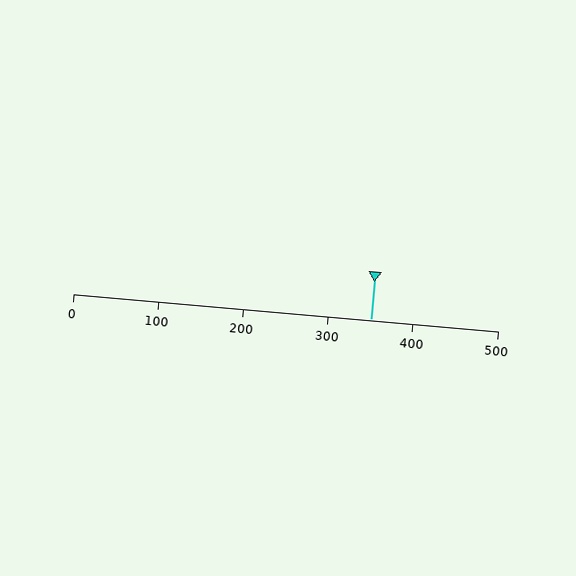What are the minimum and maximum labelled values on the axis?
The axis runs from 0 to 500.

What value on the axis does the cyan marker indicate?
The marker indicates approximately 350.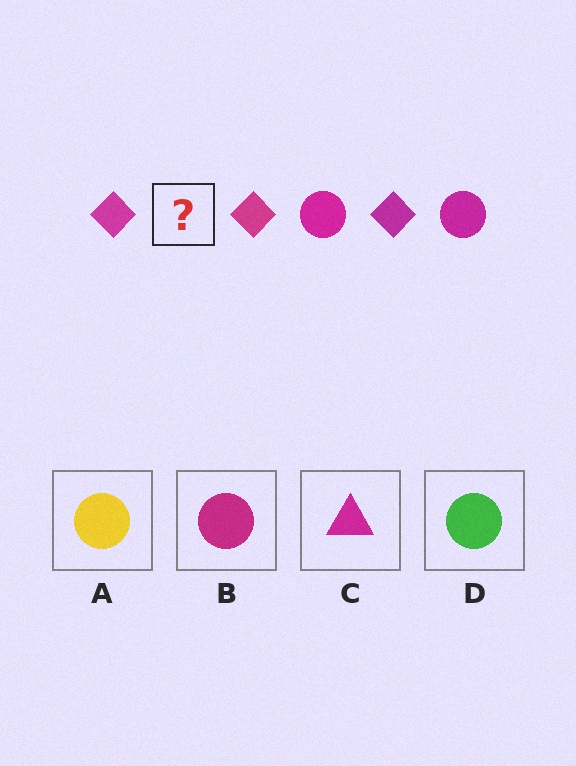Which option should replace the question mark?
Option B.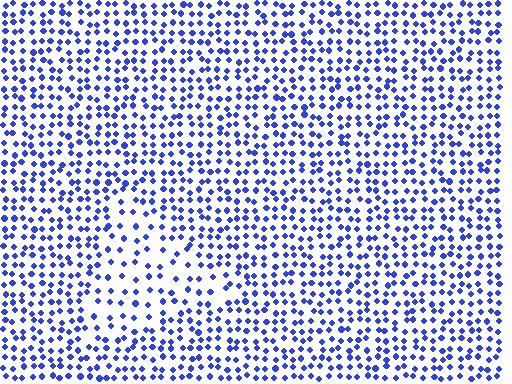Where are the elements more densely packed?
The elements are more densely packed outside the triangle boundary.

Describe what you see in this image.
The image contains small blue elements arranged at two different densities. A triangle-shaped region is visible where the elements are less densely packed than the surrounding area.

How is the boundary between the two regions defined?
The boundary is defined by a change in element density (approximately 1.9x ratio). All elements are the same color, size, and shape.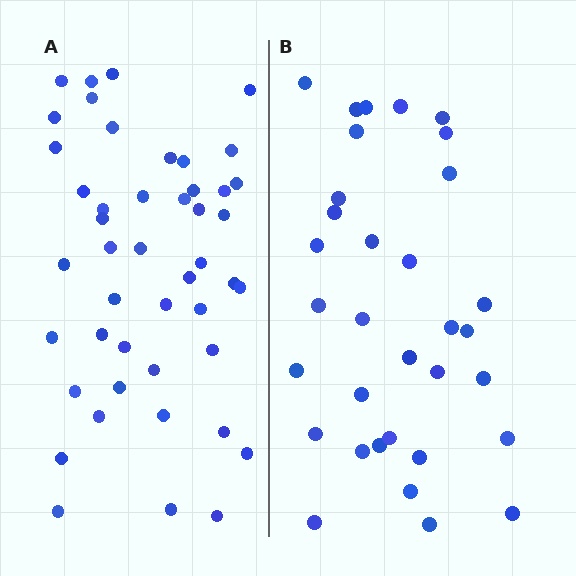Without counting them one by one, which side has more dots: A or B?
Region A (the left region) has more dots.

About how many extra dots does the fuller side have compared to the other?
Region A has approximately 15 more dots than region B.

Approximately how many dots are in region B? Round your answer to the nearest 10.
About 30 dots. (The exact count is 33, which rounds to 30.)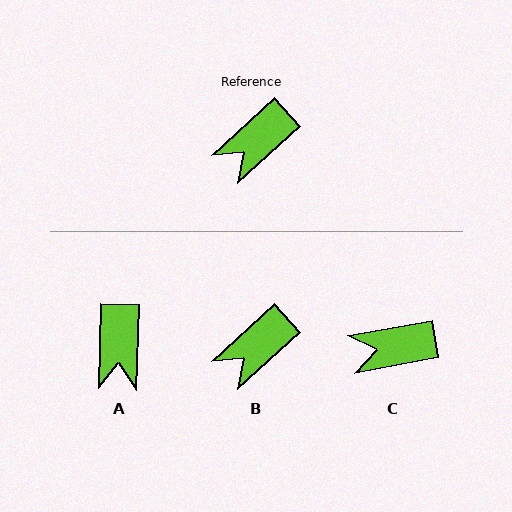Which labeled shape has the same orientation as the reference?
B.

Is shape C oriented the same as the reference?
No, it is off by about 32 degrees.